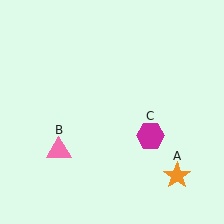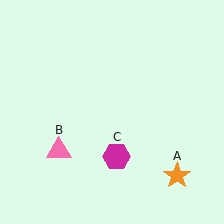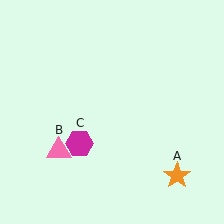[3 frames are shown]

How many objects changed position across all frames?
1 object changed position: magenta hexagon (object C).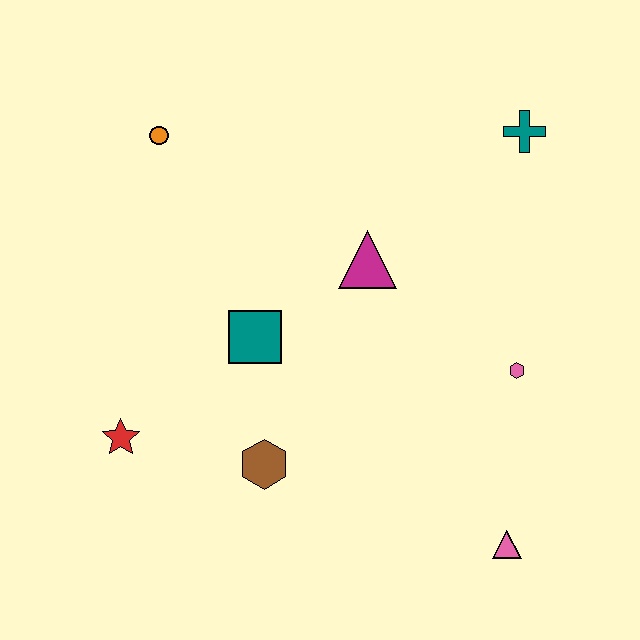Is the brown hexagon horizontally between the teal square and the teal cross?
Yes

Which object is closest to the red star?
The brown hexagon is closest to the red star.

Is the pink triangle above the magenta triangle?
No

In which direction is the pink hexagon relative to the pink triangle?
The pink hexagon is above the pink triangle.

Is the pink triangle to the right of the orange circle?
Yes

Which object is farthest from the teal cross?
The red star is farthest from the teal cross.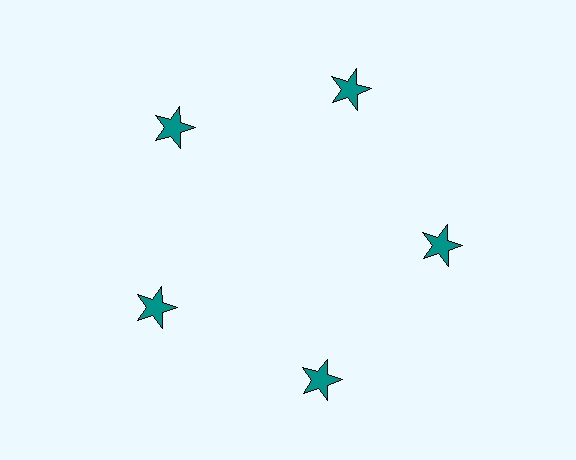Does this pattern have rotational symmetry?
Yes, this pattern has 5-fold rotational symmetry. It looks the same after rotating 72 degrees around the center.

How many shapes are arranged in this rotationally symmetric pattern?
There are 5 shapes, arranged in 5 groups of 1.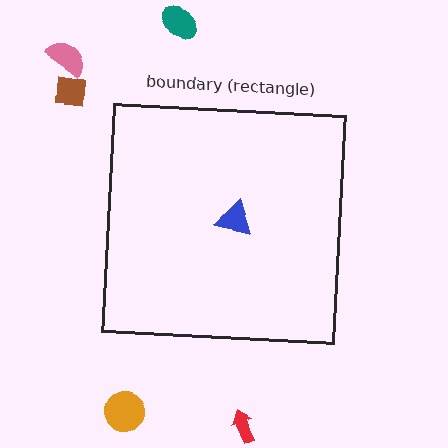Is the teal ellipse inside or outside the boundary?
Outside.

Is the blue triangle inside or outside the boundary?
Inside.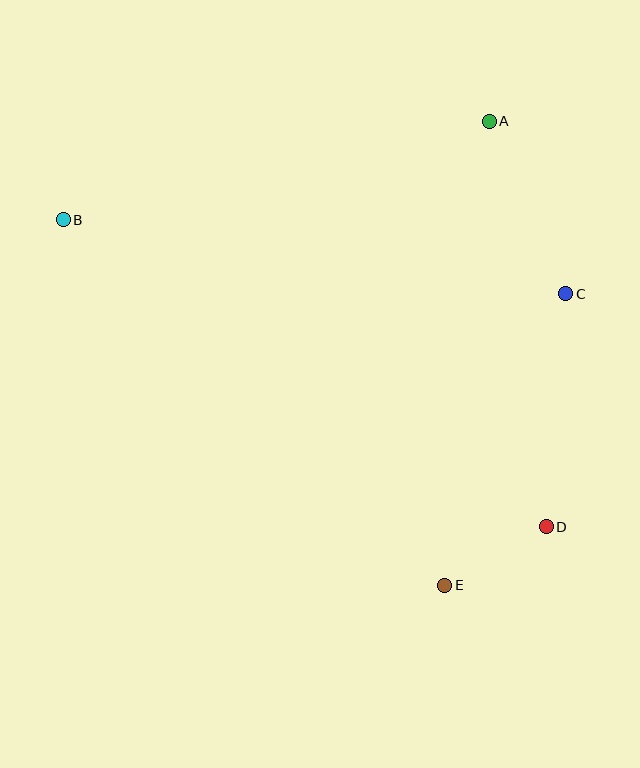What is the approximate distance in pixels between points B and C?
The distance between B and C is approximately 508 pixels.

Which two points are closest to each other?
Points D and E are closest to each other.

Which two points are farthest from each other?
Points B and D are farthest from each other.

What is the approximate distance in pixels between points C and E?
The distance between C and E is approximately 316 pixels.